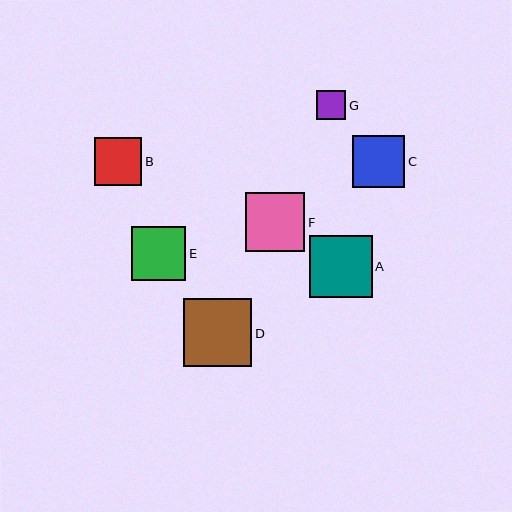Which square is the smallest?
Square G is the smallest with a size of approximately 29 pixels.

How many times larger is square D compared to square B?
Square D is approximately 1.4 times the size of square B.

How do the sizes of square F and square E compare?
Square F and square E are approximately the same size.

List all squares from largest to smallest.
From largest to smallest: D, A, F, E, C, B, G.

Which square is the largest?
Square D is the largest with a size of approximately 68 pixels.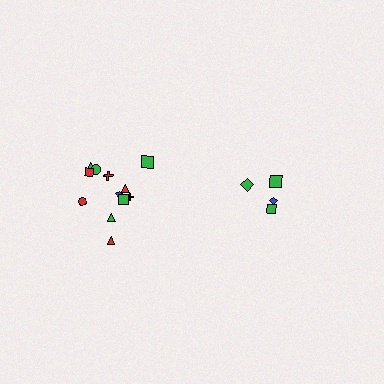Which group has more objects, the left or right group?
The left group.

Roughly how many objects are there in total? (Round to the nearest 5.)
Roughly 15 objects in total.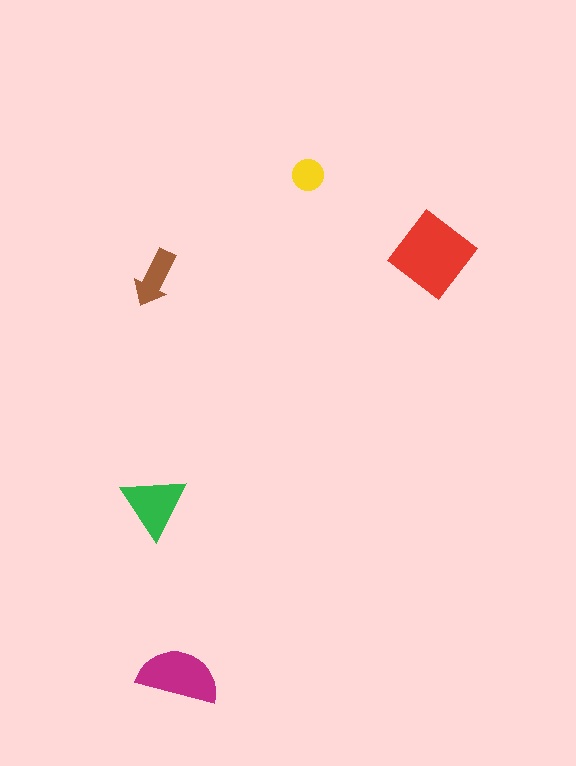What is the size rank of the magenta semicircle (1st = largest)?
2nd.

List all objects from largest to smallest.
The red diamond, the magenta semicircle, the green triangle, the brown arrow, the yellow circle.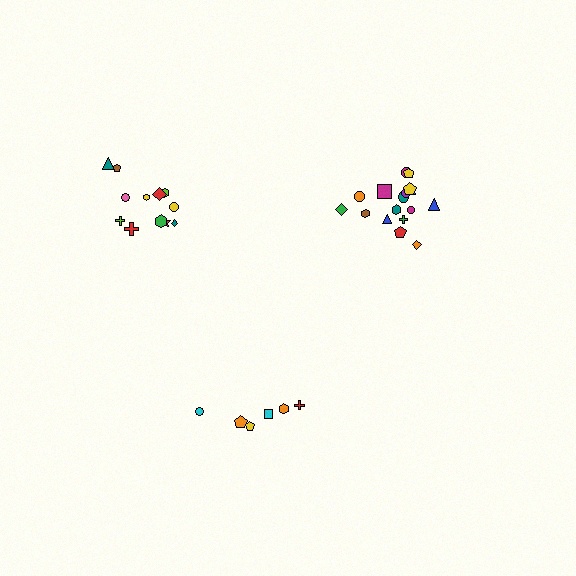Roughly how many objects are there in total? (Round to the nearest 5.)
Roughly 35 objects in total.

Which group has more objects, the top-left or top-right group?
The top-right group.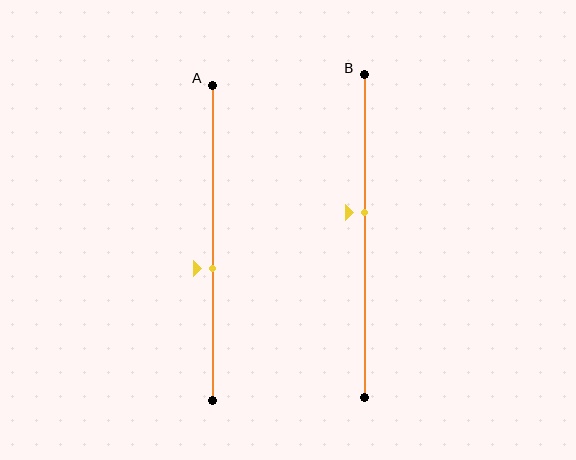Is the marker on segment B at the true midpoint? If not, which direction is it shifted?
No, the marker on segment B is shifted upward by about 7% of the segment length.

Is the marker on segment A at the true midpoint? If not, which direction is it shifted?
No, the marker on segment A is shifted downward by about 8% of the segment length.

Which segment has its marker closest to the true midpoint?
Segment B has its marker closest to the true midpoint.